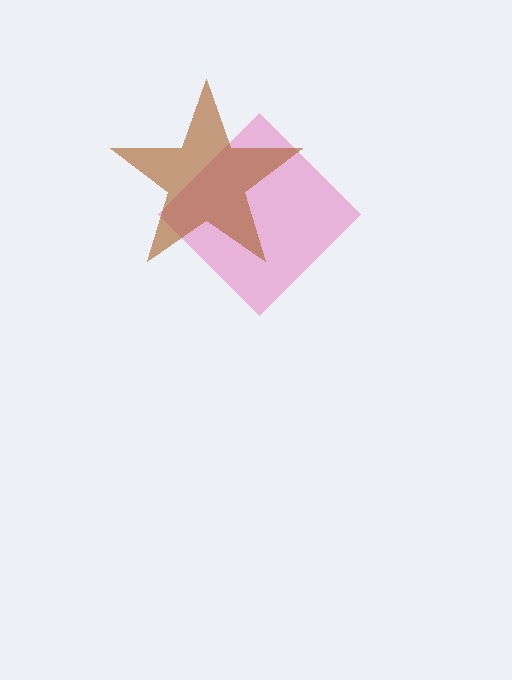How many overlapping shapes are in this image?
There are 2 overlapping shapes in the image.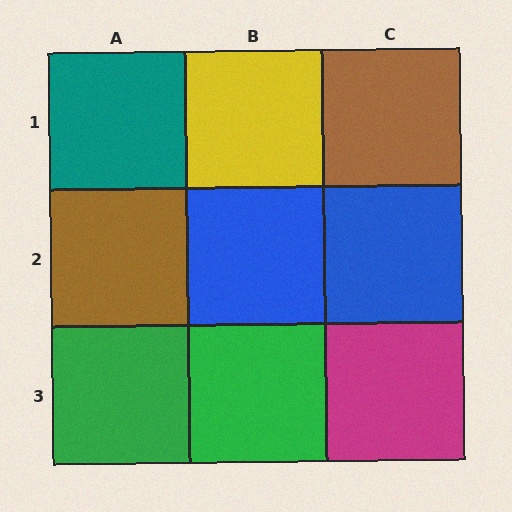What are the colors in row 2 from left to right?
Brown, blue, blue.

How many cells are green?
2 cells are green.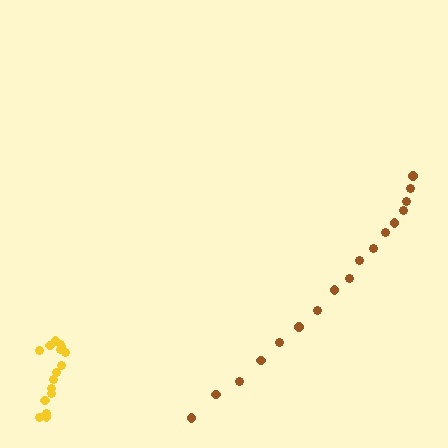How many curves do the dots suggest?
There are 2 distinct paths.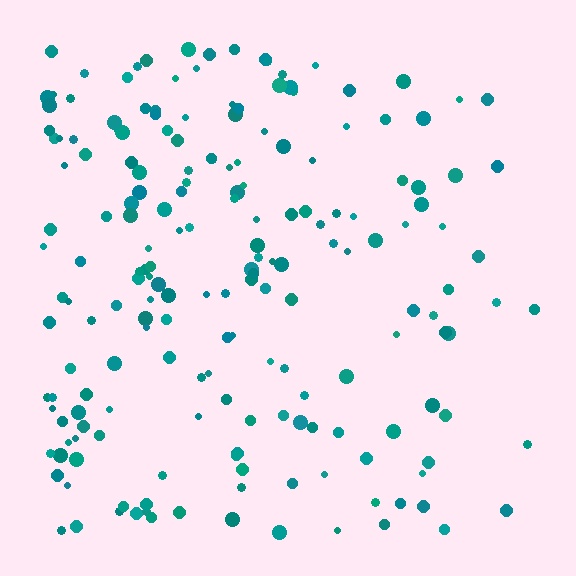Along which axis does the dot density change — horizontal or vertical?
Horizontal.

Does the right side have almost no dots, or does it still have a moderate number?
Still a moderate number, just noticeably fewer than the left.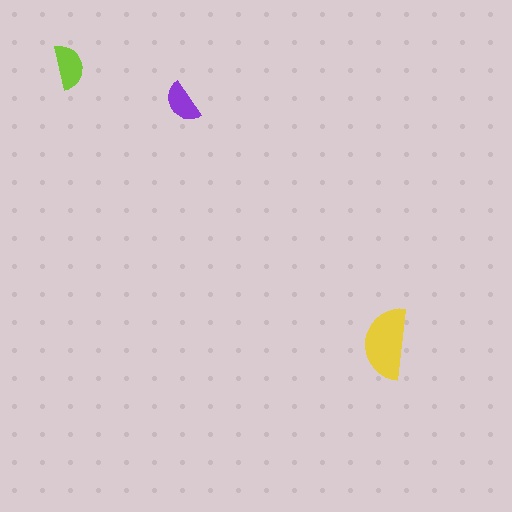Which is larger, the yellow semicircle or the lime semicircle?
The yellow one.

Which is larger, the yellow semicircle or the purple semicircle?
The yellow one.